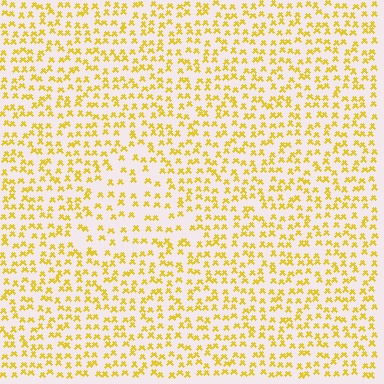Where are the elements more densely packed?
The elements are more densely packed outside the triangle boundary.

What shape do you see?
I see a triangle.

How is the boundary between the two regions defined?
The boundary is defined by a change in element density (approximately 1.6x ratio). All elements are the same color, size, and shape.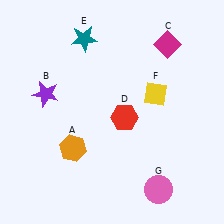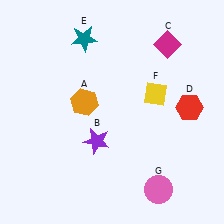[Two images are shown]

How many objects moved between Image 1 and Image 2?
3 objects moved between the two images.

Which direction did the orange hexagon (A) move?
The orange hexagon (A) moved up.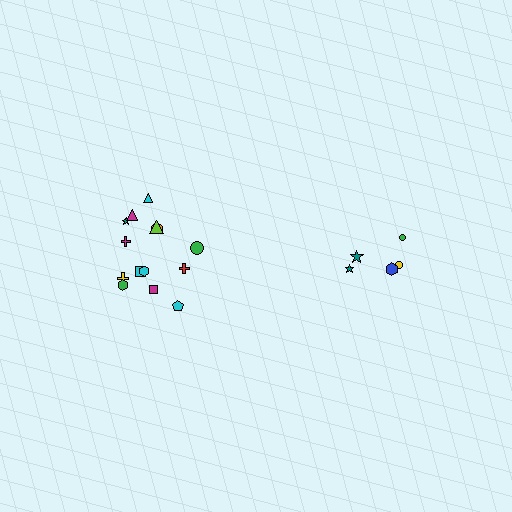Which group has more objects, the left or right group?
The left group.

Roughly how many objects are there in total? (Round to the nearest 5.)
Roughly 20 objects in total.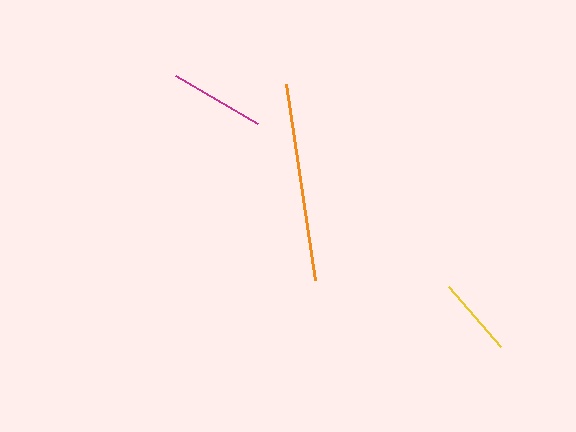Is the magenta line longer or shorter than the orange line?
The orange line is longer than the magenta line.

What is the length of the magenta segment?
The magenta segment is approximately 95 pixels long.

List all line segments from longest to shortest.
From longest to shortest: orange, magenta, yellow.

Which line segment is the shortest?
The yellow line is the shortest at approximately 79 pixels.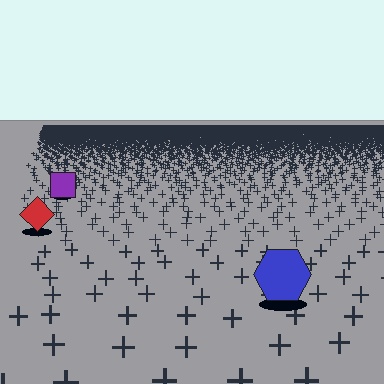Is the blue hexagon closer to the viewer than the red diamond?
Yes. The blue hexagon is closer — you can tell from the texture gradient: the ground texture is coarser near it.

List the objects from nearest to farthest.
From nearest to farthest: the blue hexagon, the red diamond, the purple square.